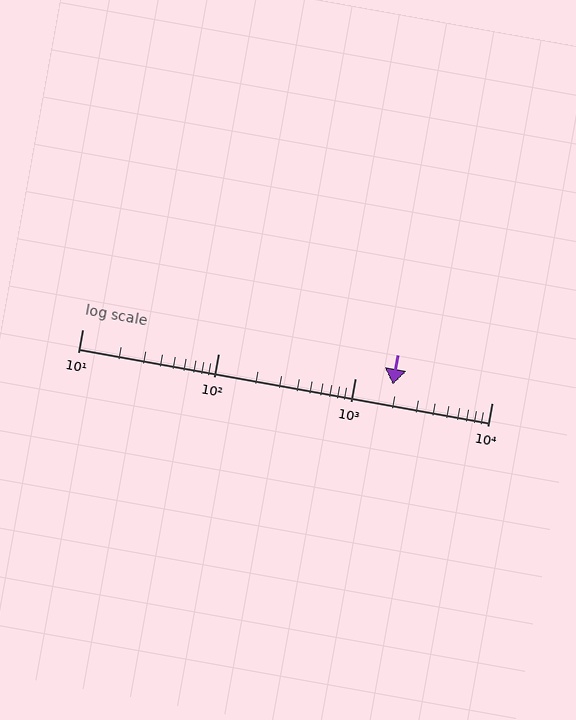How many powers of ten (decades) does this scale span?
The scale spans 3 decades, from 10 to 10000.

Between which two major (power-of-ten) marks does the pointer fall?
The pointer is between 1000 and 10000.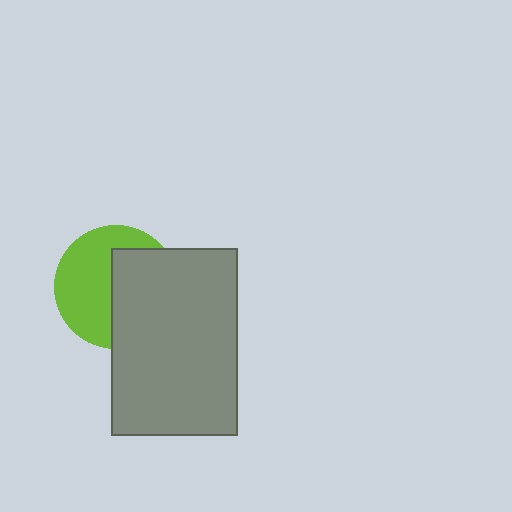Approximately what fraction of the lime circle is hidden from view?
Roughly 48% of the lime circle is hidden behind the gray rectangle.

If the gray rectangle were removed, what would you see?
You would see the complete lime circle.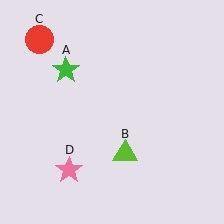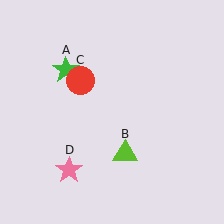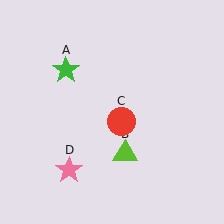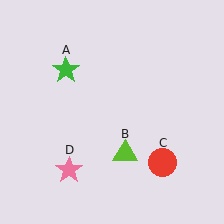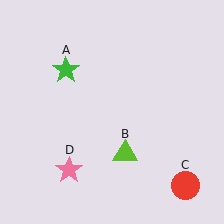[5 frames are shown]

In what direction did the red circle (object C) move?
The red circle (object C) moved down and to the right.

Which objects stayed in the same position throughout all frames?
Green star (object A) and lime triangle (object B) and pink star (object D) remained stationary.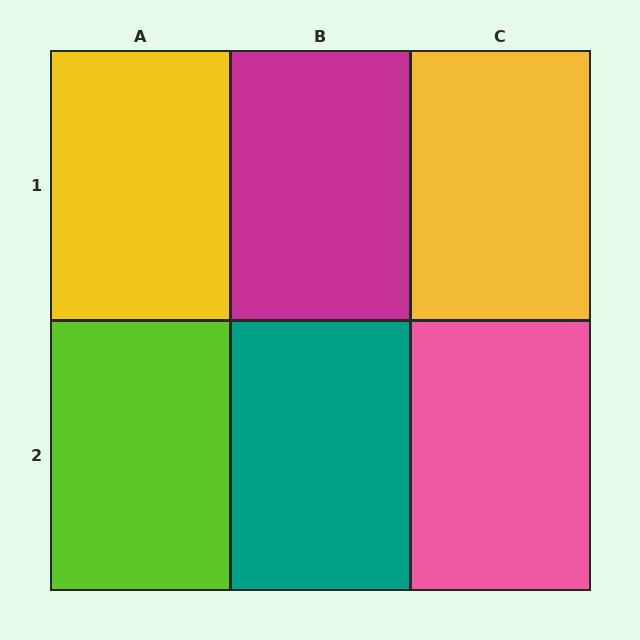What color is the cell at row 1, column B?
Magenta.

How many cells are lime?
1 cell is lime.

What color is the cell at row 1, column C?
Yellow.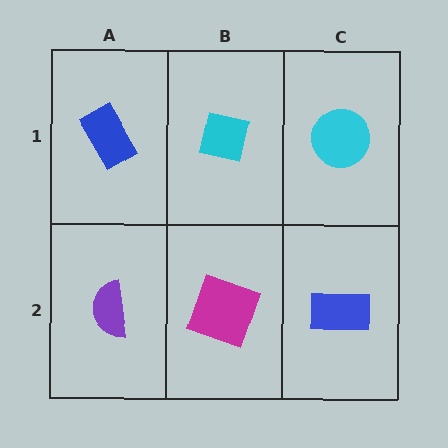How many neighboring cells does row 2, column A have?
2.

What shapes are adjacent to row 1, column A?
A purple semicircle (row 2, column A), a cyan square (row 1, column B).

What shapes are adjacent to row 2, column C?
A cyan circle (row 1, column C), a magenta square (row 2, column B).